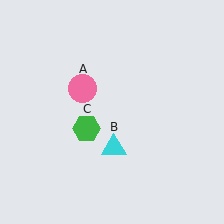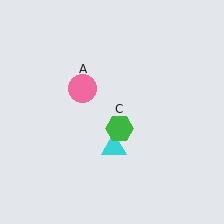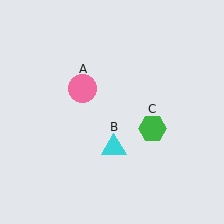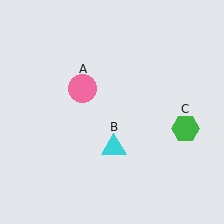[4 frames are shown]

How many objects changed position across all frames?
1 object changed position: green hexagon (object C).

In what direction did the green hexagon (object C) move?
The green hexagon (object C) moved right.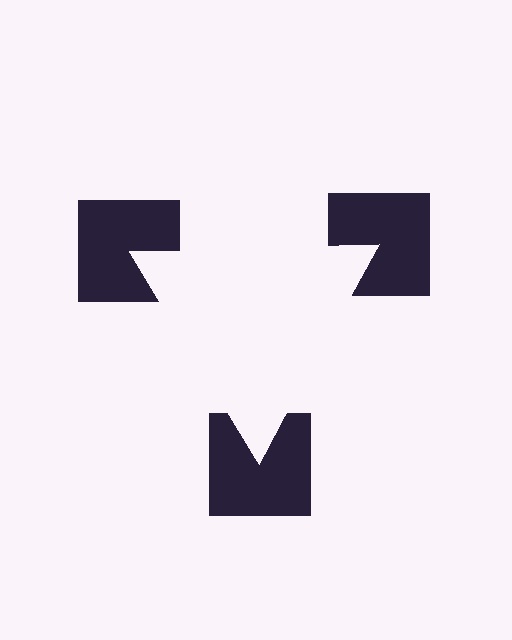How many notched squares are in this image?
There are 3 — one at each vertex of the illusory triangle.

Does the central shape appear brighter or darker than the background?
It typically appears slightly brighter than the background, even though no actual brightness change is drawn.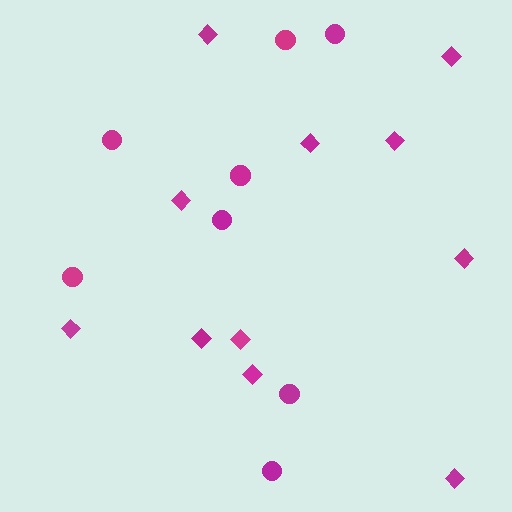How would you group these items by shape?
There are 2 groups: one group of circles (8) and one group of diamonds (11).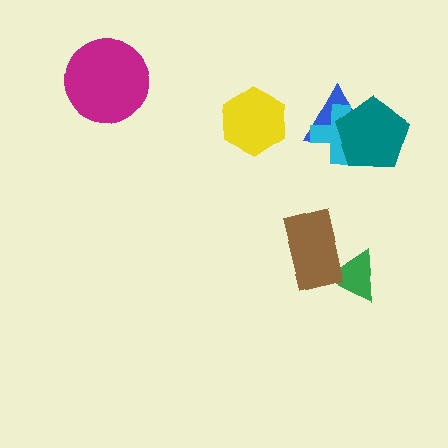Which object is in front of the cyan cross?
The teal pentagon is in front of the cyan cross.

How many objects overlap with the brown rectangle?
1 object overlaps with the brown rectangle.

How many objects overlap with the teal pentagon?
2 objects overlap with the teal pentagon.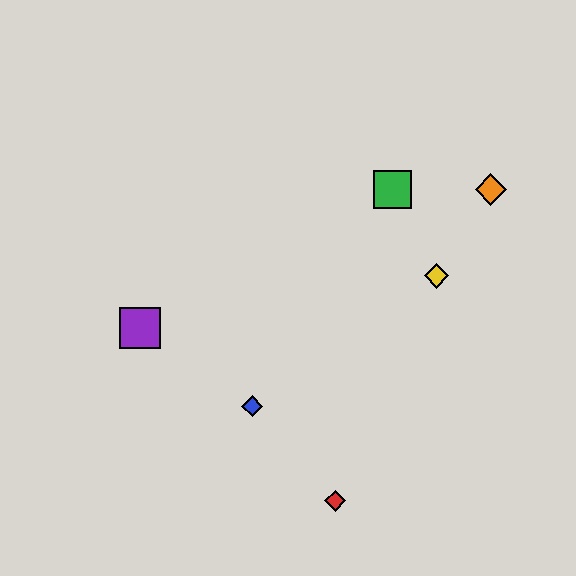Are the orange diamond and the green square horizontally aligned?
Yes, both are at y≈189.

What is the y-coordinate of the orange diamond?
The orange diamond is at y≈189.